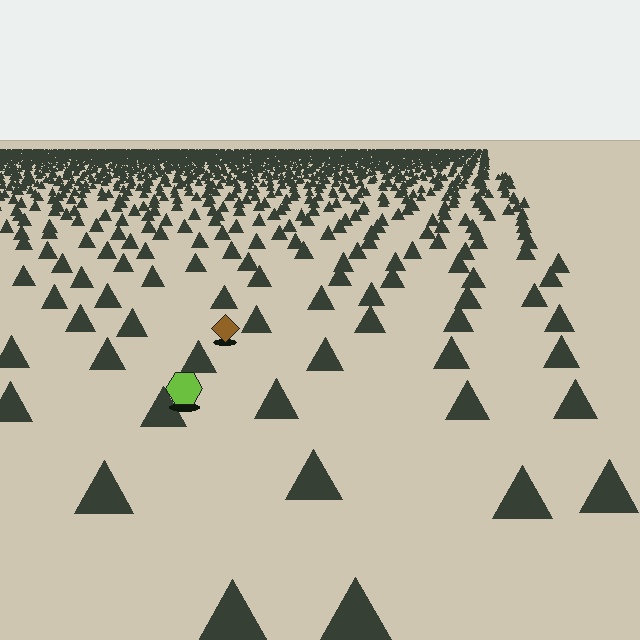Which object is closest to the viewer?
The lime hexagon is closest. The texture marks near it are larger and more spread out.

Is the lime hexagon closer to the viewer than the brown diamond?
Yes. The lime hexagon is closer — you can tell from the texture gradient: the ground texture is coarser near it.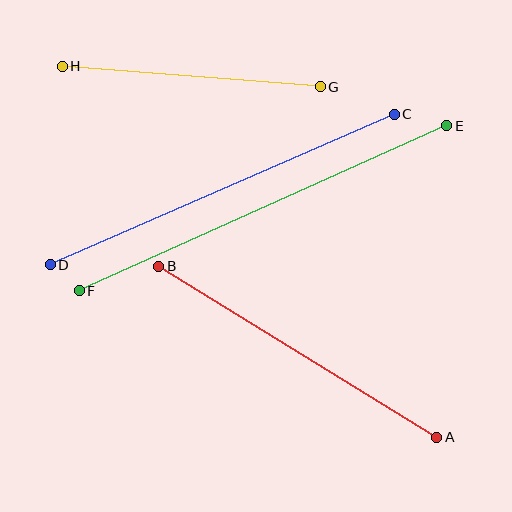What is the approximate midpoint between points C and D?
The midpoint is at approximately (222, 189) pixels.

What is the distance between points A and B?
The distance is approximately 326 pixels.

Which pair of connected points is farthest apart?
Points E and F are farthest apart.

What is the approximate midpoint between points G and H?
The midpoint is at approximately (191, 77) pixels.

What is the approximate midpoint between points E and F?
The midpoint is at approximately (263, 208) pixels.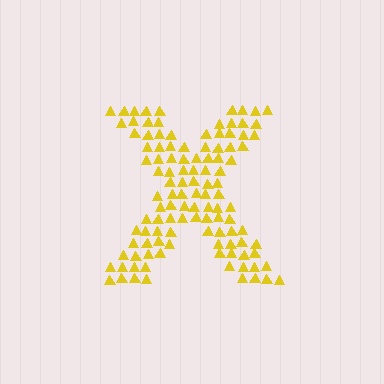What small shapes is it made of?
It is made of small triangles.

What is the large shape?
The large shape is the letter X.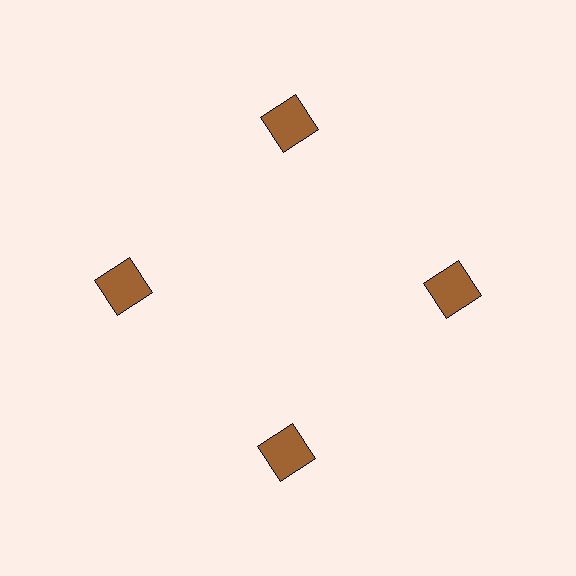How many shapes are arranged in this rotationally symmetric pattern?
There are 4 shapes, arranged in 4 groups of 1.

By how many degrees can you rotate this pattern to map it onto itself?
The pattern maps onto itself every 90 degrees of rotation.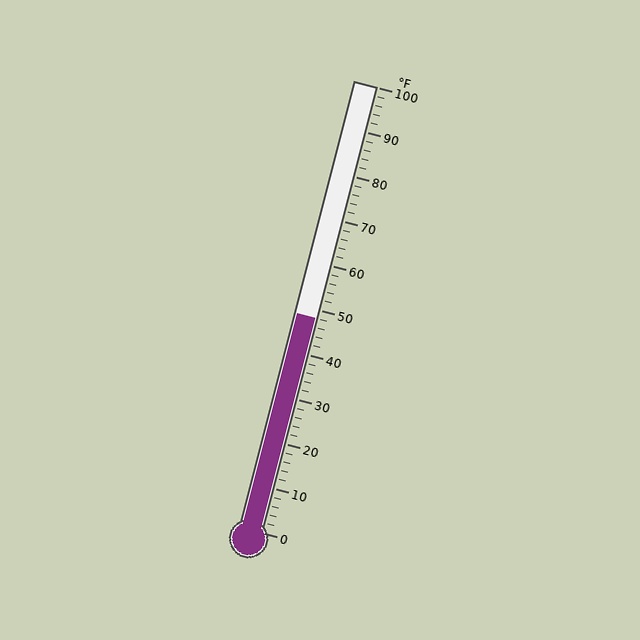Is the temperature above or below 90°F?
The temperature is below 90°F.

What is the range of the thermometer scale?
The thermometer scale ranges from 0°F to 100°F.